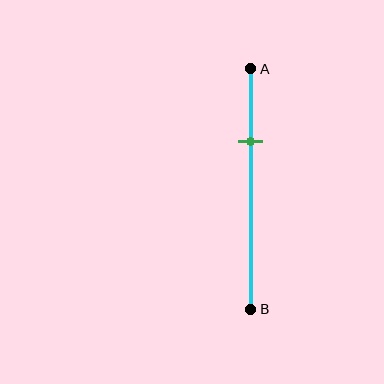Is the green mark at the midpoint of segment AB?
No, the mark is at about 30% from A, not at the 50% midpoint.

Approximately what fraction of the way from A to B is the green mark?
The green mark is approximately 30% of the way from A to B.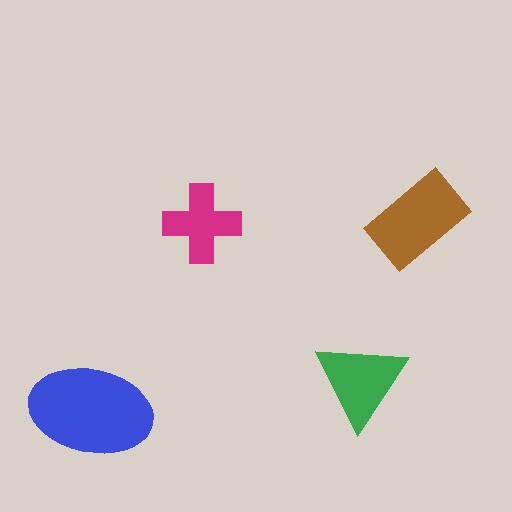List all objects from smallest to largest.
The magenta cross, the green triangle, the brown rectangle, the blue ellipse.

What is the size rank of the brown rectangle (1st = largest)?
2nd.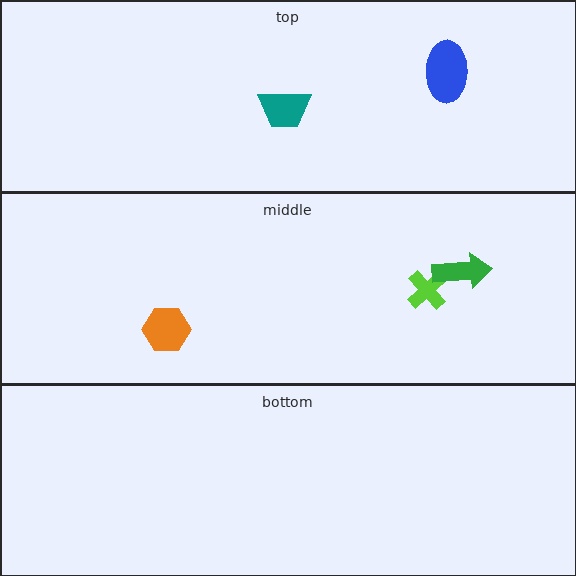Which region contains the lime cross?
The middle region.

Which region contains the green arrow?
The middle region.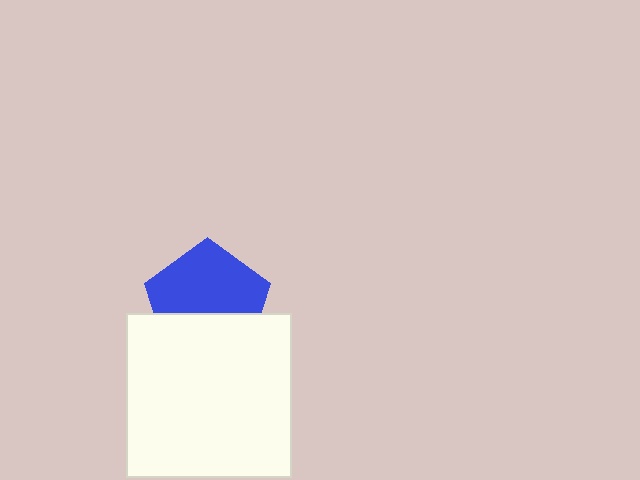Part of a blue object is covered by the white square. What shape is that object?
It is a pentagon.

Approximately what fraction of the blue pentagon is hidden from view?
Roughly 40% of the blue pentagon is hidden behind the white square.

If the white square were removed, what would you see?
You would see the complete blue pentagon.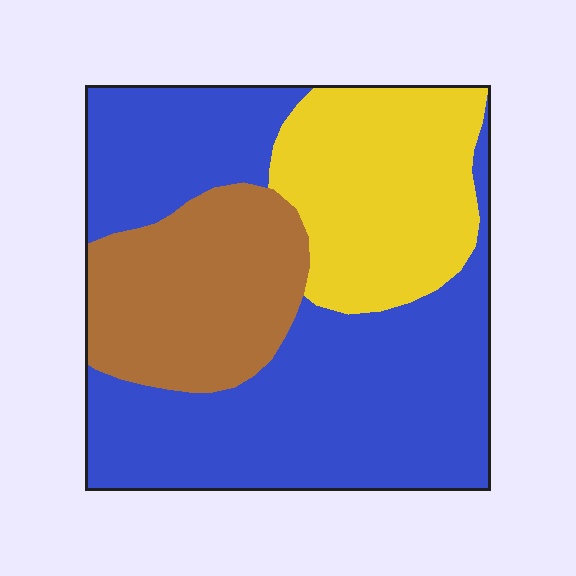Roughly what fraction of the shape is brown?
Brown takes up about one fifth (1/5) of the shape.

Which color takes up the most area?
Blue, at roughly 55%.